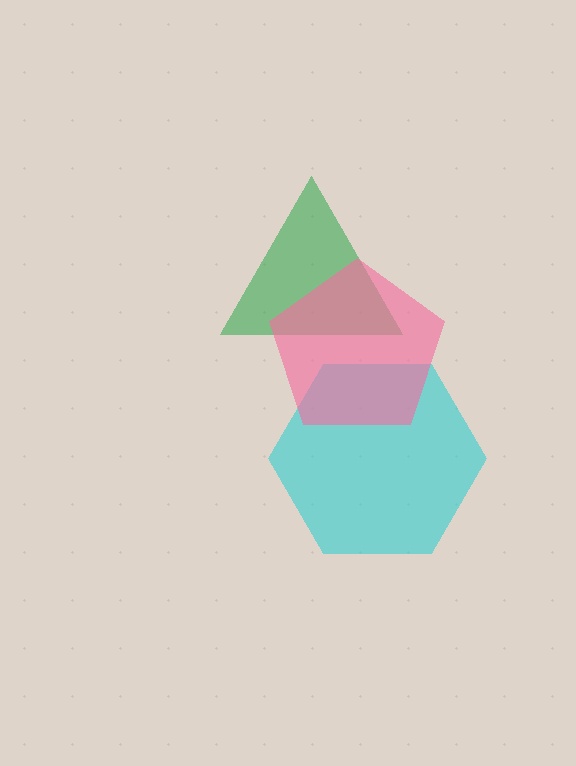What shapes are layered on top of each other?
The layered shapes are: a green triangle, a cyan hexagon, a pink pentagon.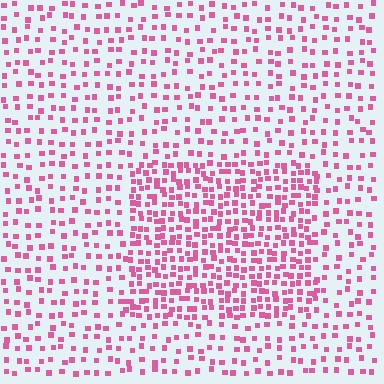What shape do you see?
I see a rectangle.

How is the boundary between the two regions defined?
The boundary is defined by a change in element density (approximately 2.0x ratio). All elements are the same color, size, and shape.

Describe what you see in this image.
The image contains small pink elements arranged at two different densities. A rectangle-shaped region is visible where the elements are more densely packed than the surrounding area.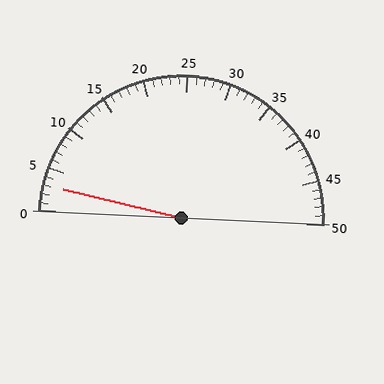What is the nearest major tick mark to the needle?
The nearest major tick mark is 5.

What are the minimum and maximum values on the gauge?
The gauge ranges from 0 to 50.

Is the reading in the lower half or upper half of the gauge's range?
The reading is in the lower half of the range (0 to 50).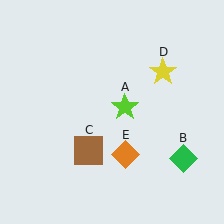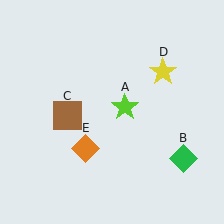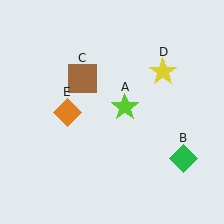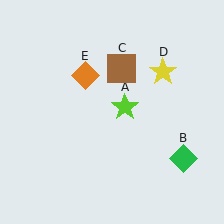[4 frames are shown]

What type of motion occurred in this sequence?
The brown square (object C), orange diamond (object E) rotated clockwise around the center of the scene.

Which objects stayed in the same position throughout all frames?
Lime star (object A) and green diamond (object B) and yellow star (object D) remained stationary.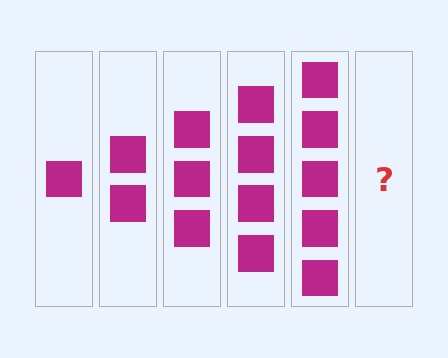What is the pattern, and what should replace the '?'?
The pattern is that each step adds one more square. The '?' should be 6 squares.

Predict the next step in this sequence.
The next step is 6 squares.